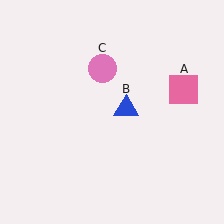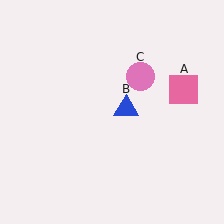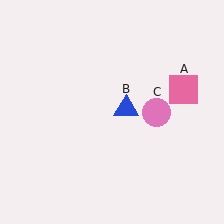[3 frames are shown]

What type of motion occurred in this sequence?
The pink circle (object C) rotated clockwise around the center of the scene.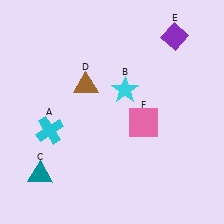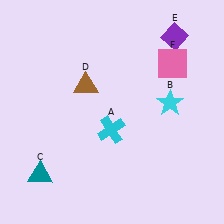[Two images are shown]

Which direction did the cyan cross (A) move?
The cyan cross (A) moved right.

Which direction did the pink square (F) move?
The pink square (F) moved up.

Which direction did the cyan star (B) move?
The cyan star (B) moved right.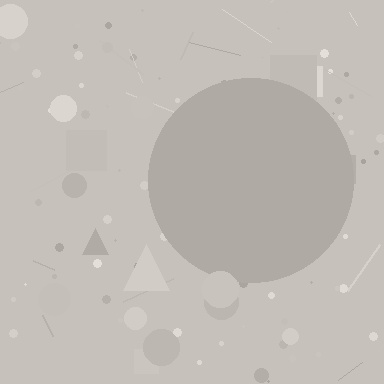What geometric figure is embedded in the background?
A circle is embedded in the background.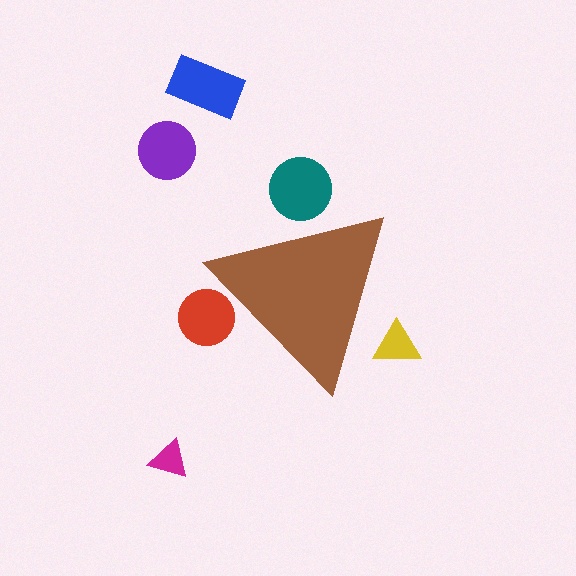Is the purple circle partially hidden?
No, the purple circle is fully visible.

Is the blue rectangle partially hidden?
No, the blue rectangle is fully visible.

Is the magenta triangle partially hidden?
No, the magenta triangle is fully visible.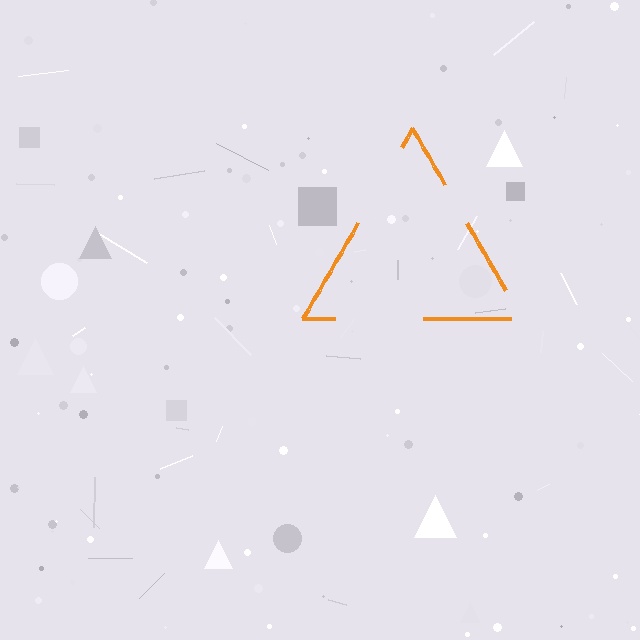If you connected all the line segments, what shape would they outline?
They would outline a triangle.